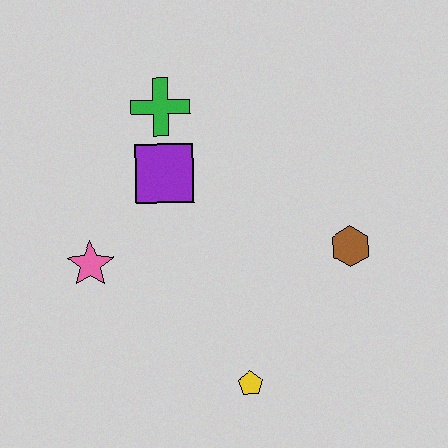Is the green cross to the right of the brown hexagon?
No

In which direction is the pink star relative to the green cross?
The pink star is below the green cross.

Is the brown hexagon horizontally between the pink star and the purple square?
No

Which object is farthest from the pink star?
The brown hexagon is farthest from the pink star.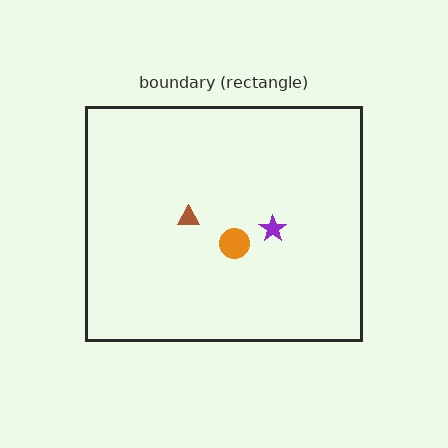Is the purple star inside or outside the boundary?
Inside.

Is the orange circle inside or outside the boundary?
Inside.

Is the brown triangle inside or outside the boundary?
Inside.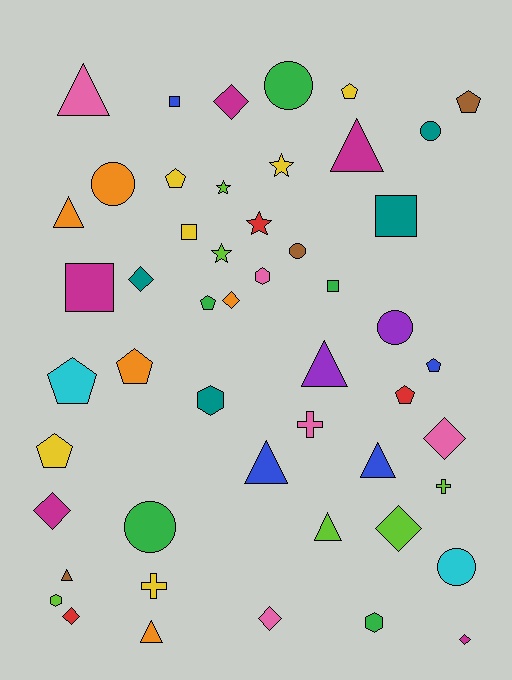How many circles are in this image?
There are 7 circles.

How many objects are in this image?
There are 50 objects.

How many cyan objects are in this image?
There are 2 cyan objects.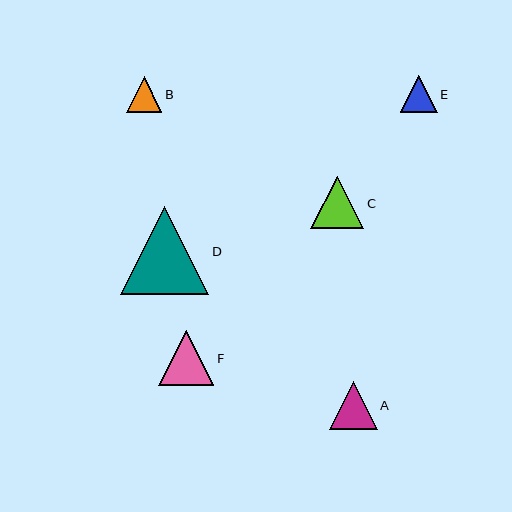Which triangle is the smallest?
Triangle B is the smallest with a size of approximately 35 pixels.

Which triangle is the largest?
Triangle D is the largest with a size of approximately 88 pixels.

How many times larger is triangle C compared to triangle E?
Triangle C is approximately 1.4 times the size of triangle E.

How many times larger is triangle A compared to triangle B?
Triangle A is approximately 1.4 times the size of triangle B.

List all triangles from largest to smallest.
From largest to smallest: D, F, C, A, E, B.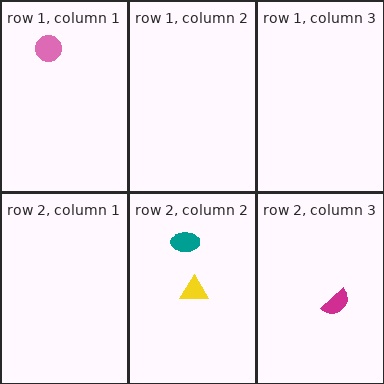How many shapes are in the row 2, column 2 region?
2.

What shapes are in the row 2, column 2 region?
The teal ellipse, the yellow triangle.